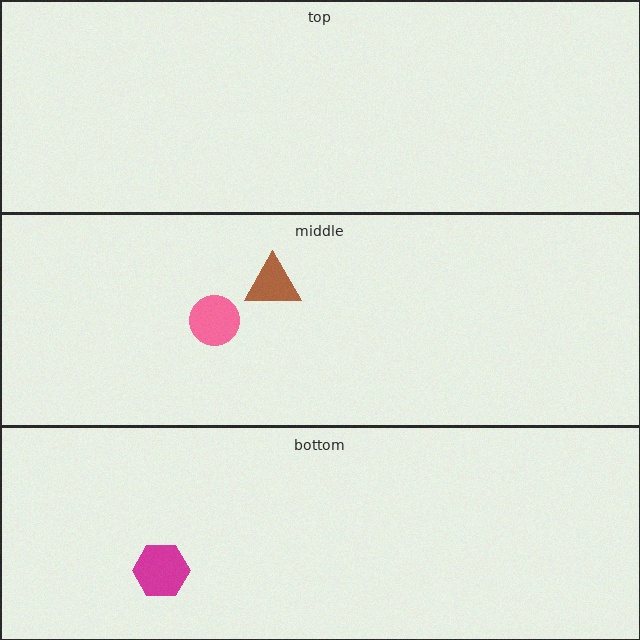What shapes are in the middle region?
The pink circle, the brown triangle.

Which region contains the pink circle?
The middle region.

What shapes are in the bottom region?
The magenta hexagon.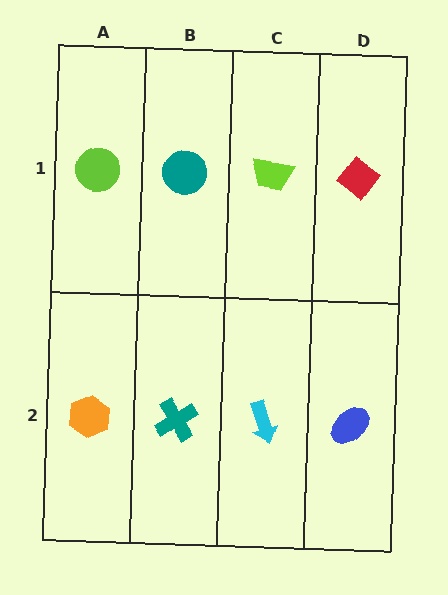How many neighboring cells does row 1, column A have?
2.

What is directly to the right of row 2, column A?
A teal cross.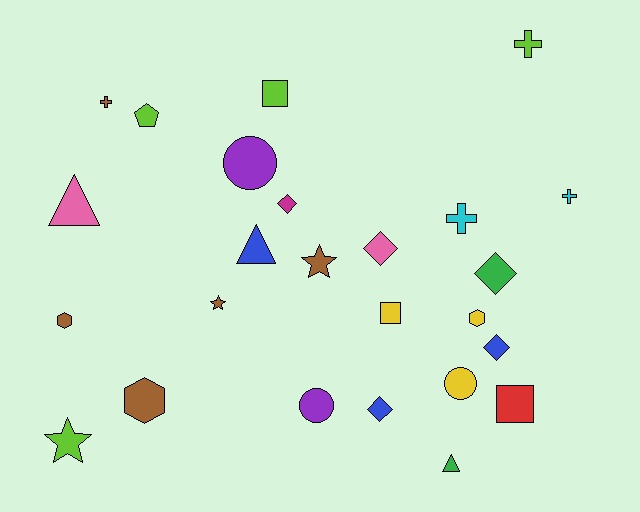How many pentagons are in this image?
There is 1 pentagon.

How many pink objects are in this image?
There are 2 pink objects.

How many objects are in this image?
There are 25 objects.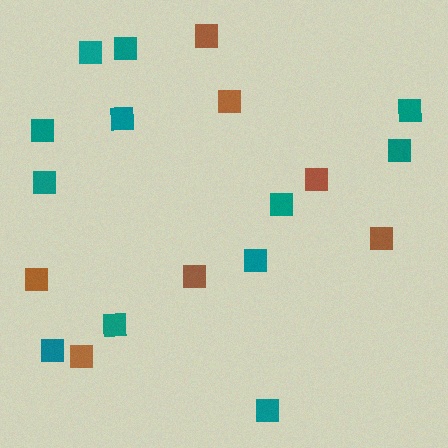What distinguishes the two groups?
There are 2 groups: one group of teal squares (12) and one group of brown squares (7).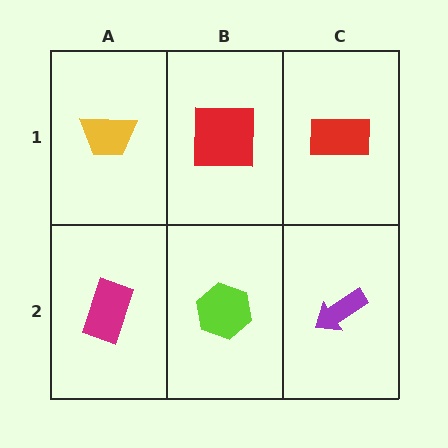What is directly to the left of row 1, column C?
A red square.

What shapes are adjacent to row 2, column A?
A yellow trapezoid (row 1, column A), a lime hexagon (row 2, column B).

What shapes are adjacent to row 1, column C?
A purple arrow (row 2, column C), a red square (row 1, column B).